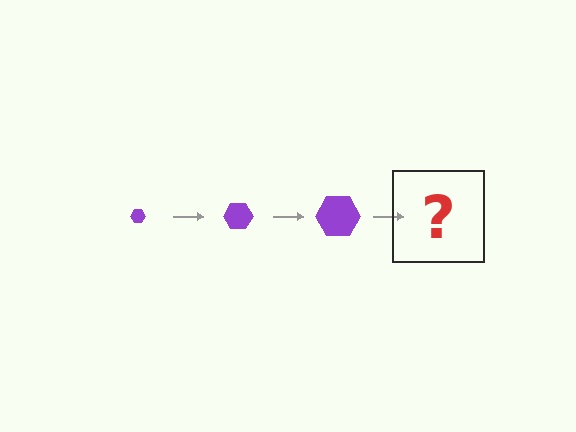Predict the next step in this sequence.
The next step is a purple hexagon, larger than the previous one.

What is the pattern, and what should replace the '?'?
The pattern is that the hexagon gets progressively larger each step. The '?' should be a purple hexagon, larger than the previous one.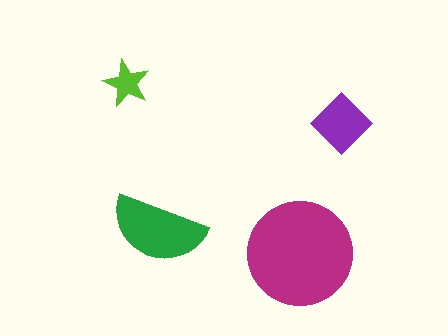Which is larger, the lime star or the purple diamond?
The purple diamond.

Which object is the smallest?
The lime star.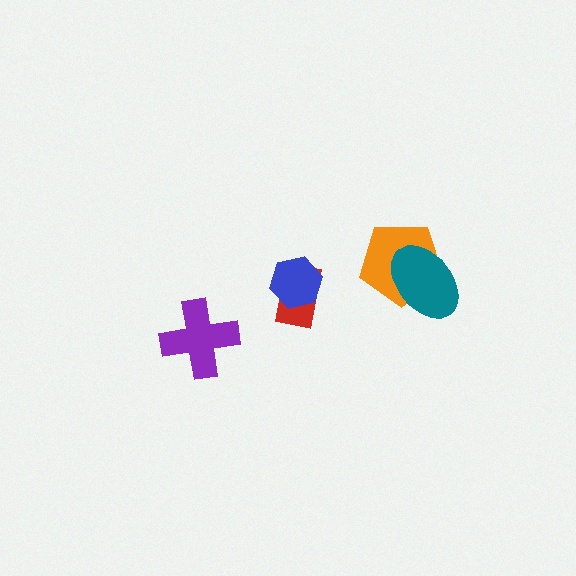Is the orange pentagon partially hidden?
Yes, it is partially covered by another shape.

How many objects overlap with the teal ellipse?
1 object overlaps with the teal ellipse.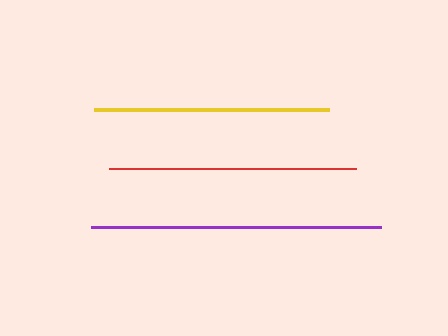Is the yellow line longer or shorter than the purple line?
The purple line is longer than the yellow line.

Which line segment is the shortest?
The yellow line is the shortest at approximately 235 pixels.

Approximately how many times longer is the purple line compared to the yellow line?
The purple line is approximately 1.2 times the length of the yellow line.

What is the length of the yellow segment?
The yellow segment is approximately 235 pixels long.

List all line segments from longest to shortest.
From longest to shortest: purple, red, yellow.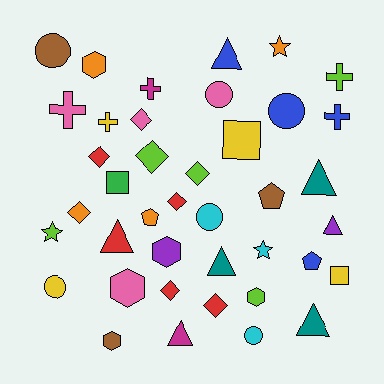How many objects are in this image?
There are 40 objects.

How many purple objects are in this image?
There are 2 purple objects.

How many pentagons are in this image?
There are 3 pentagons.